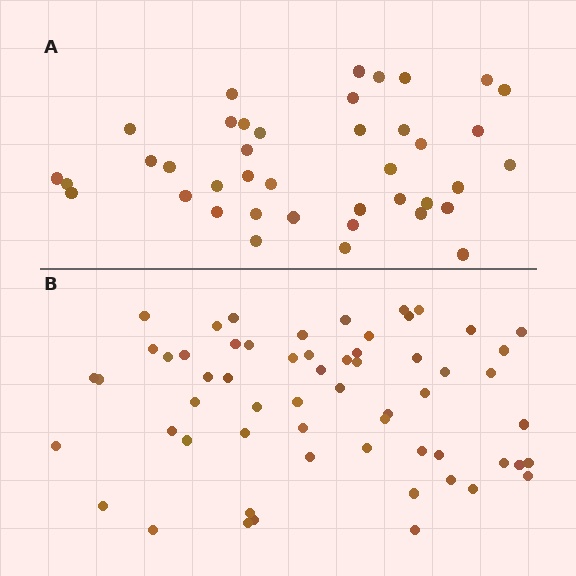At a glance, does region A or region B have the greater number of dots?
Region B (the bottom region) has more dots.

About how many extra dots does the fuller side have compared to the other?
Region B has approximately 20 more dots than region A.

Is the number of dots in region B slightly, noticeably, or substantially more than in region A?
Region B has substantially more. The ratio is roughly 1.5 to 1.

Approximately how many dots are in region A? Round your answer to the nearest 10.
About 40 dots.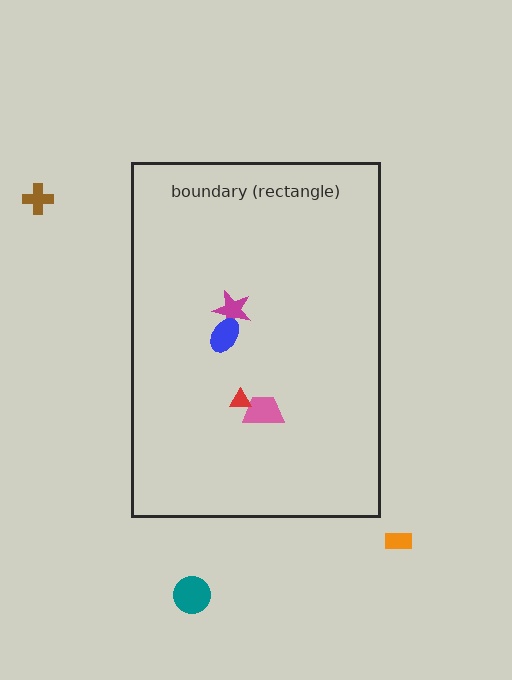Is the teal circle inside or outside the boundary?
Outside.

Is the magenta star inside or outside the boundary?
Inside.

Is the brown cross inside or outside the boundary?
Outside.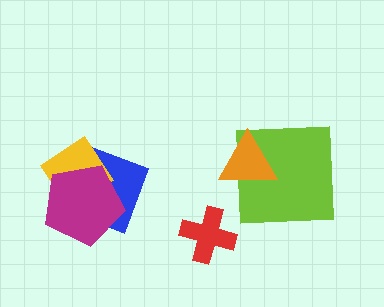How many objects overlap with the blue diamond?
2 objects overlap with the blue diamond.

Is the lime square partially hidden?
Yes, it is partially covered by another shape.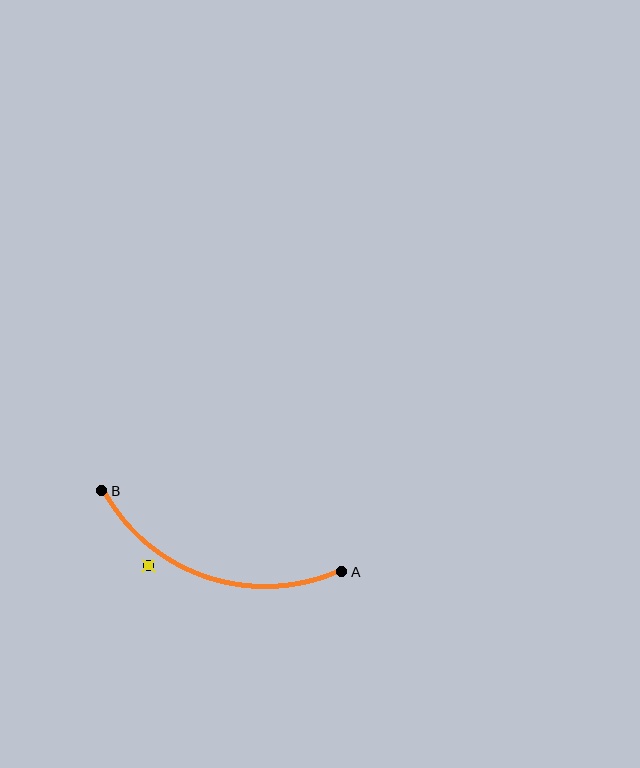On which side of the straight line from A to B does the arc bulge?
The arc bulges below the straight line connecting A and B.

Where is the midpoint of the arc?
The arc midpoint is the point on the curve farthest from the straight line joining A and B. It sits below that line.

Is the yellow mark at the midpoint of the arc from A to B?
No — the yellow mark does not lie on the arc at all. It sits slightly outside the curve.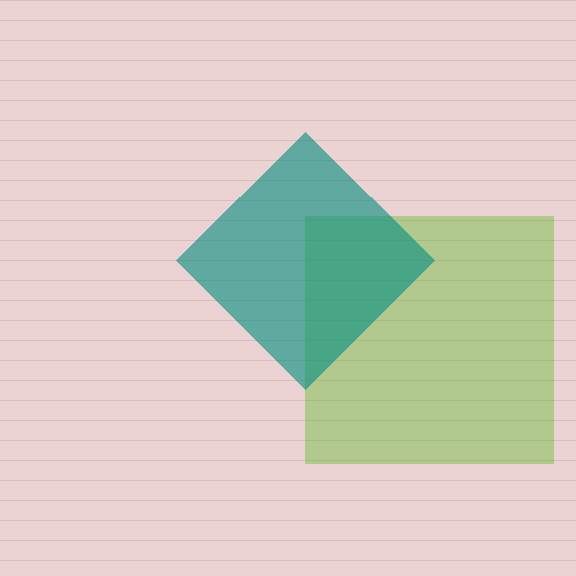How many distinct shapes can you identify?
There are 2 distinct shapes: a lime square, a teal diamond.